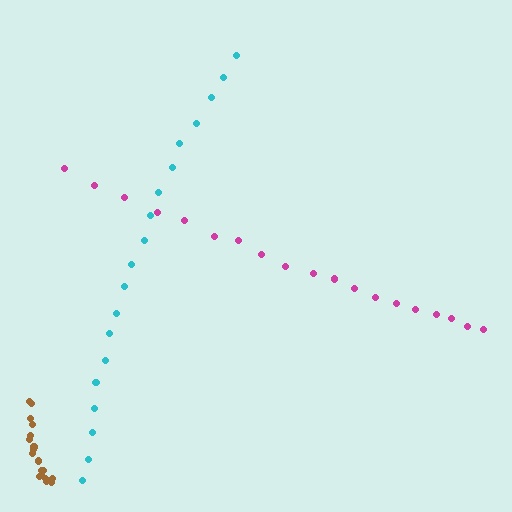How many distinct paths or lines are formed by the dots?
There are 3 distinct paths.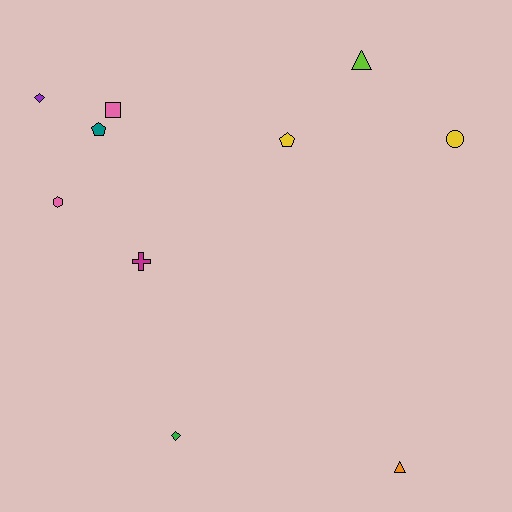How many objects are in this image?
There are 10 objects.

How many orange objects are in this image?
There is 1 orange object.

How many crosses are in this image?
There is 1 cross.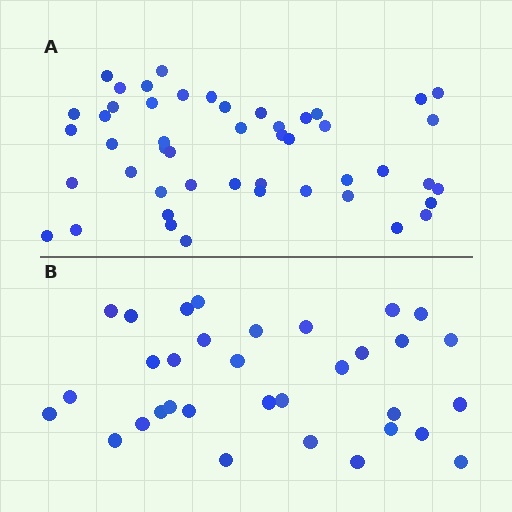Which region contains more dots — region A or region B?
Region A (the top region) has more dots.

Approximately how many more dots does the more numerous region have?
Region A has approximately 15 more dots than region B.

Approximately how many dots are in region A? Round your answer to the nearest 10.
About 50 dots. (The exact count is 48, which rounds to 50.)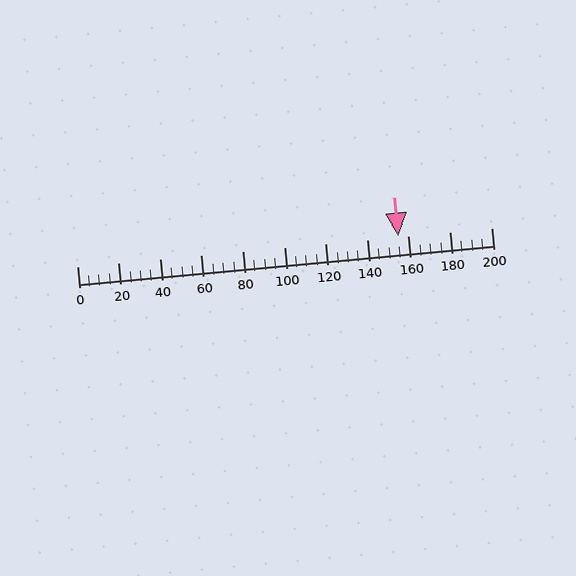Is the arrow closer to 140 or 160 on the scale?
The arrow is closer to 160.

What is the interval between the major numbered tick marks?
The major tick marks are spaced 20 units apart.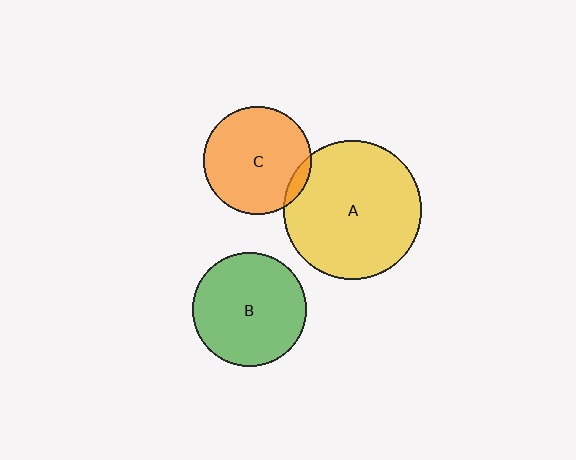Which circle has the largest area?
Circle A (yellow).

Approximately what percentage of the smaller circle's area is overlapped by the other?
Approximately 5%.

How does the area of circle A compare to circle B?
Approximately 1.5 times.